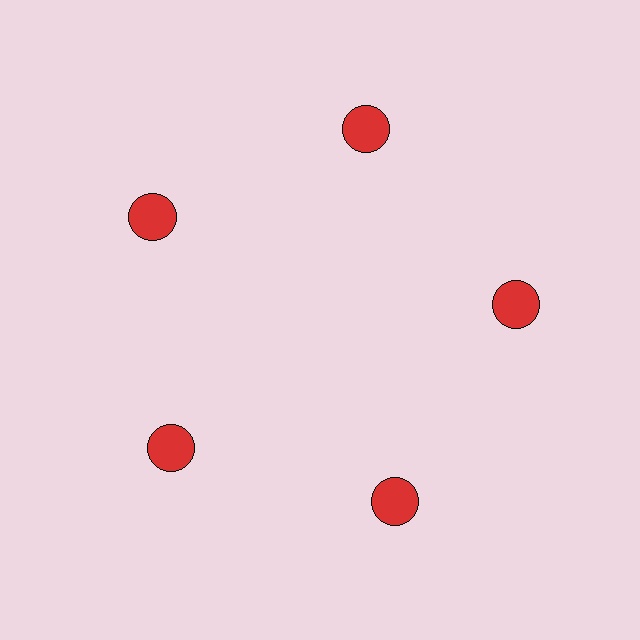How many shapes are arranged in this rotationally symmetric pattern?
There are 5 shapes, arranged in 5 groups of 1.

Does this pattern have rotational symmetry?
Yes, this pattern has 5-fold rotational symmetry. It looks the same after rotating 72 degrees around the center.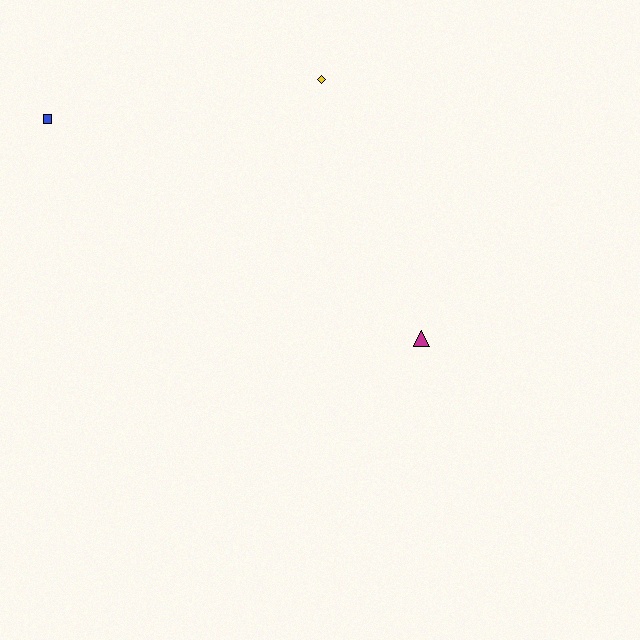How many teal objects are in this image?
There are no teal objects.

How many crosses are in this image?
There are no crosses.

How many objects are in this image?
There are 3 objects.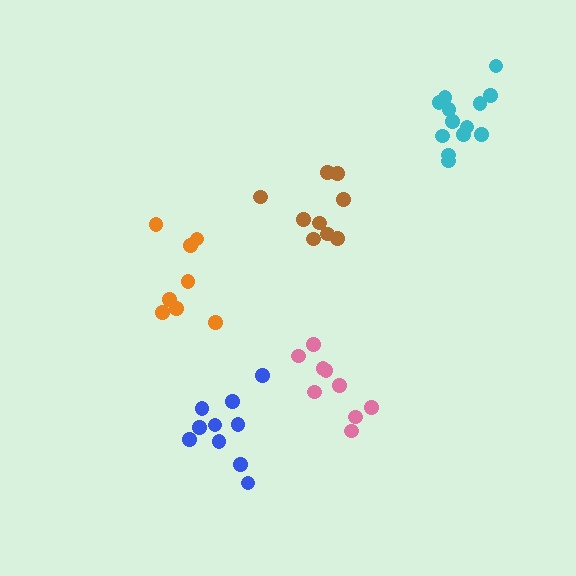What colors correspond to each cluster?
The clusters are colored: cyan, brown, blue, orange, pink.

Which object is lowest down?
The blue cluster is bottommost.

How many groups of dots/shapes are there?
There are 5 groups.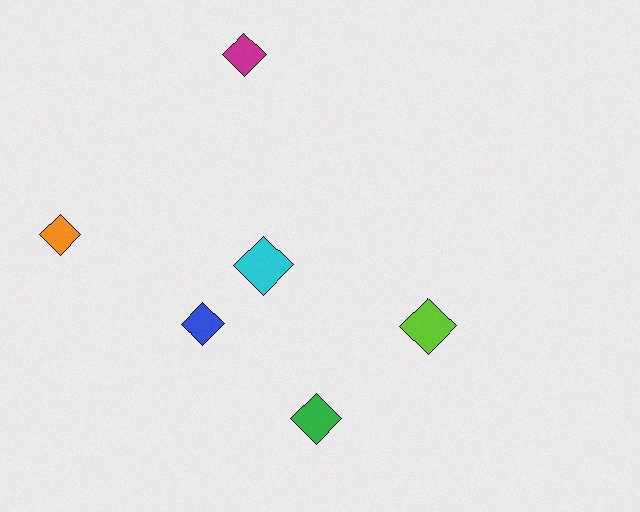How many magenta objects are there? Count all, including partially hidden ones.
There is 1 magenta object.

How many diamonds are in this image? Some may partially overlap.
There are 6 diamonds.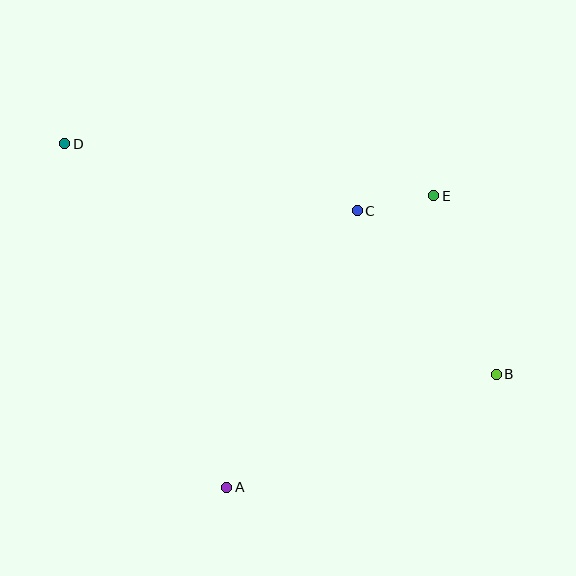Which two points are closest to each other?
Points C and E are closest to each other.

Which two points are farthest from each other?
Points B and D are farthest from each other.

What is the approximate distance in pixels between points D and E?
The distance between D and E is approximately 373 pixels.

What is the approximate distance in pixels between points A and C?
The distance between A and C is approximately 306 pixels.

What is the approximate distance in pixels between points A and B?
The distance between A and B is approximately 292 pixels.